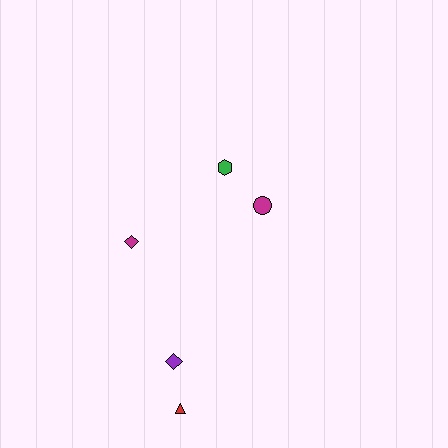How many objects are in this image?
There are 5 objects.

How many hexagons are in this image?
There is 1 hexagon.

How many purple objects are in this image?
There is 1 purple object.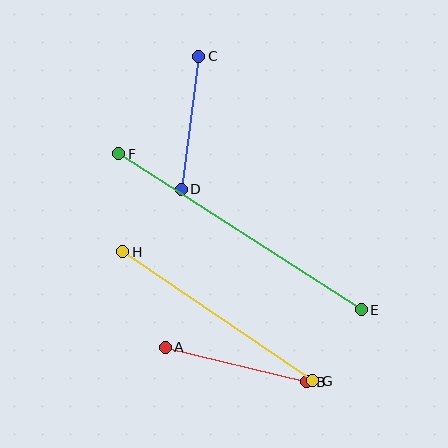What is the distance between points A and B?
The distance is approximately 146 pixels.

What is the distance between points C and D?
The distance is approximately 134 pixels.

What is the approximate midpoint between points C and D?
The midpoint is at approximately (190, 123) pixels.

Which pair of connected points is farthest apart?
Points E and F are farthest apart.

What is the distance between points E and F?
The distance is approximately 288 pixels.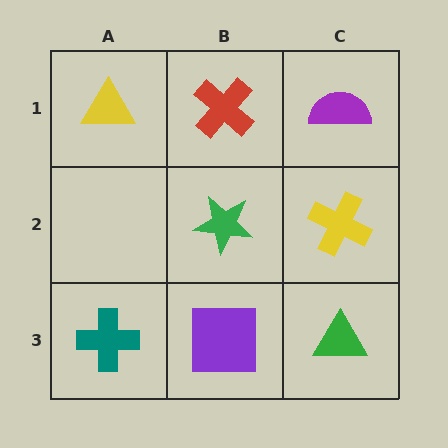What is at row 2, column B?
A green star.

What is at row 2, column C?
A yellow cross.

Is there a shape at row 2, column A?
No, that cell is empty.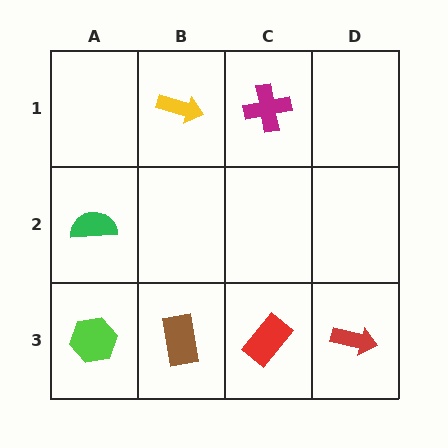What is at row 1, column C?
A magenta cross.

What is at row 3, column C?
A red rectangle.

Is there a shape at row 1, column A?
No, that cell is empty.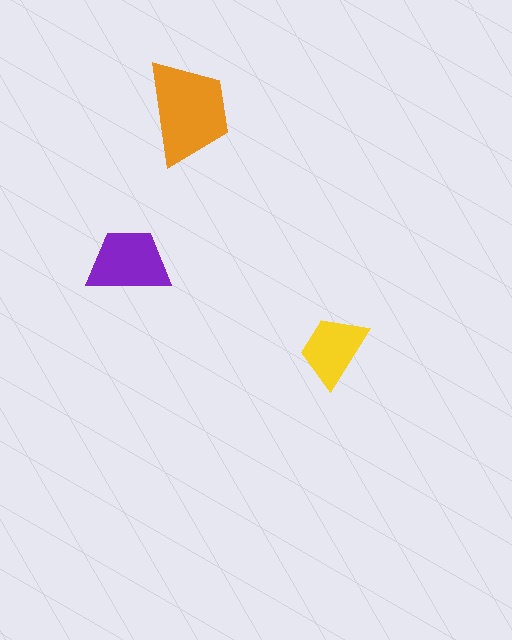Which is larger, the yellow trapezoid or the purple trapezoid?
The purple one.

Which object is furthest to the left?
The purple trapezoid is leftmost.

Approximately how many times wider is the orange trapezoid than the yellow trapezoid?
About 1.5 times wider.